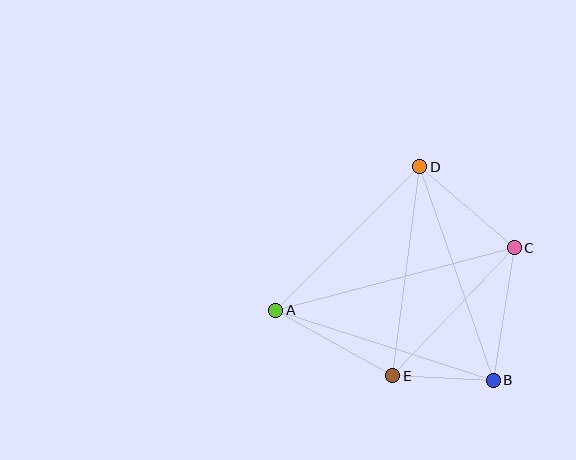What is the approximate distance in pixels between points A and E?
The distance between A and E is approximately 134 pixels.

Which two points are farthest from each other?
Points A and C are farthest from each other.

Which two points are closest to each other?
Points B and E are closest to each other.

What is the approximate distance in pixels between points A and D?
The distance between A and D is approximately 203 pixels.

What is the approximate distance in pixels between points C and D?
The distance between C and D is approximately 125 pixels.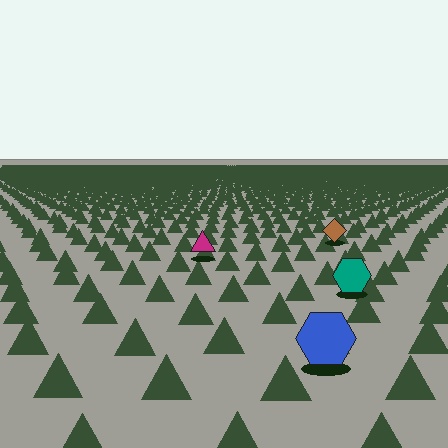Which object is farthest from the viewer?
The brown diamond is farthest from the viewer. It appears smaller and the ground texture around it is denser.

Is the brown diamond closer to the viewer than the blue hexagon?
No. The blue hexagon is closer — you can tell from the texture gradient: the ground texture is coarser near it.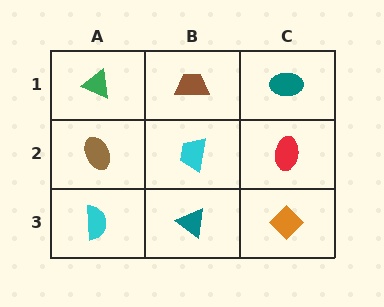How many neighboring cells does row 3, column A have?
2.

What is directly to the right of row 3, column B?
An orange diamond.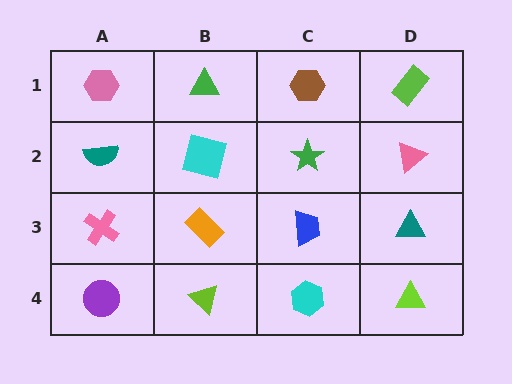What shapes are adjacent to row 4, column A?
A pink cross (row 3, column A), a lime triangle (row 4, column B).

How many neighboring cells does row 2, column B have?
4.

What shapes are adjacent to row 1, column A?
A teal semicircle (row 2, column A), a green triangle (row 1, column B).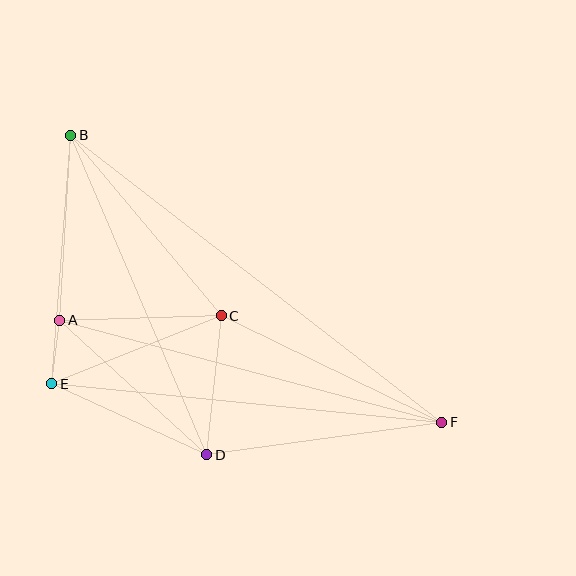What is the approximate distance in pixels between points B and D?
The distance between B and D is approximately 347 pixels.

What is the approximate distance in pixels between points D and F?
The distance between D and F is approximately 237 pixels.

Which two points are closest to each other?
Points A and E are closest to each other.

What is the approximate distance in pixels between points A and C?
The distance between A and C is approximately 162 pixels.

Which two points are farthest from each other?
Points B and F are farthest from each other.